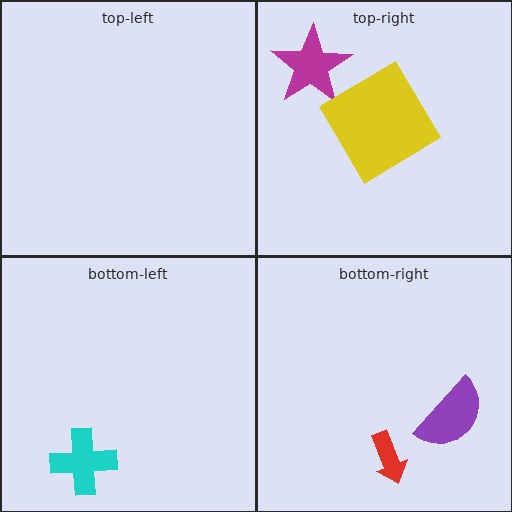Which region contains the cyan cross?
The bottom-left region.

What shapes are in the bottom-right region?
The purple semicircle, the red arrow.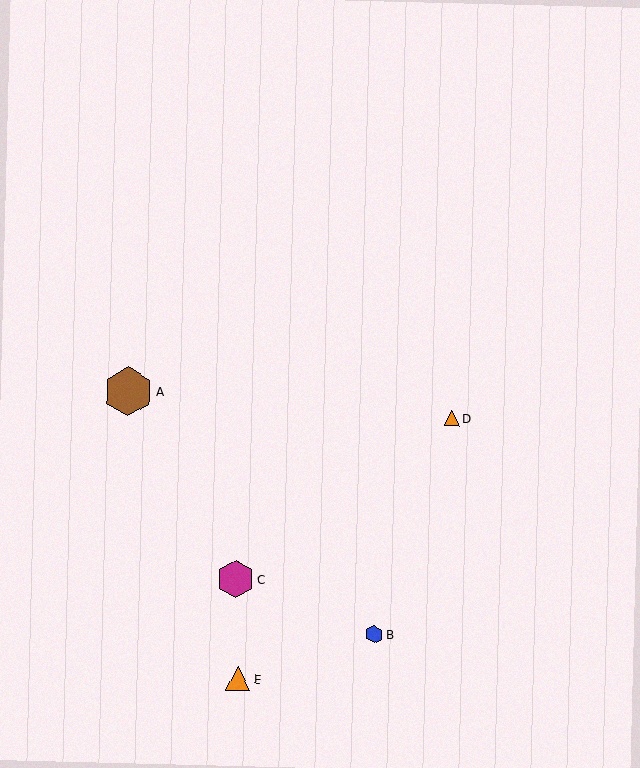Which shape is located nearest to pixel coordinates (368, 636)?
The blue hexagon (labeled B) at (374, 635) is nearest to that location.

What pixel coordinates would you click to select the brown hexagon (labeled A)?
Click at (128, 392) to select the brown hexagon A.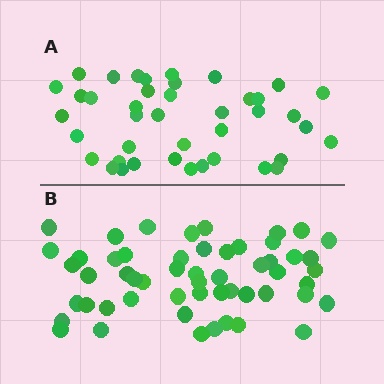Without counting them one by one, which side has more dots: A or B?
Region B (the bottom region) has more dots.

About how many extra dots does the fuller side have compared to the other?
Region B has approximately 15 more dots than region A.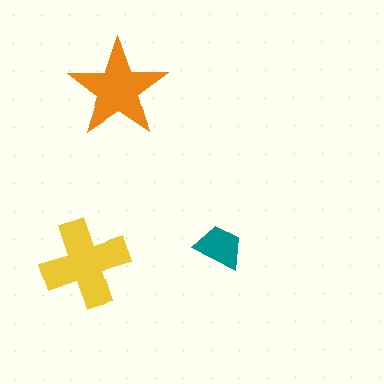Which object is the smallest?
The teal trapezoid.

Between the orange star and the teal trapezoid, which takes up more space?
The orange star.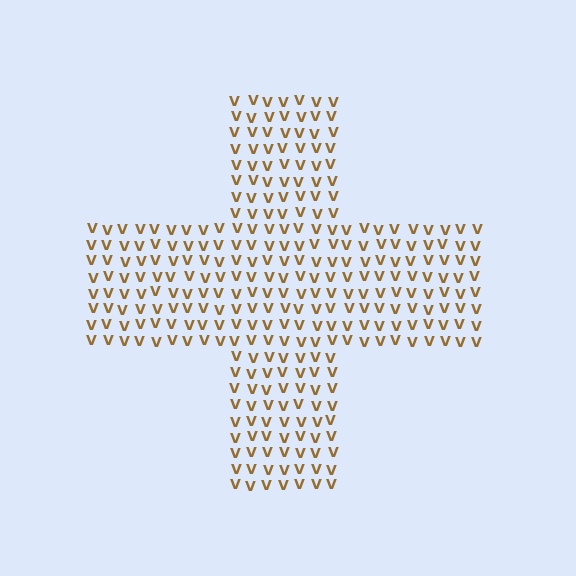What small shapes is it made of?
It is made of small letter V's.